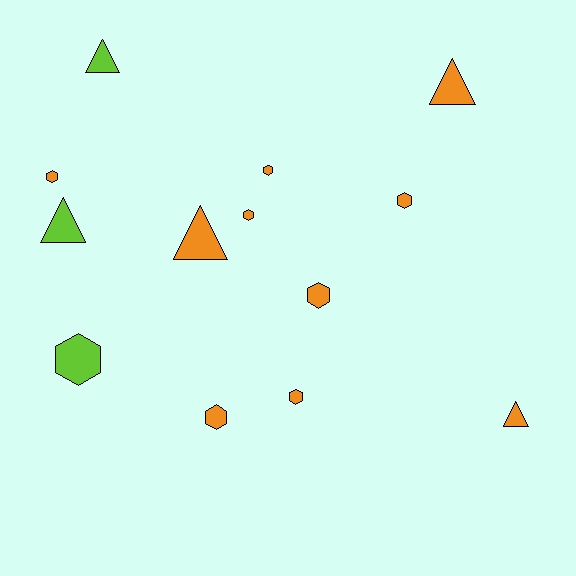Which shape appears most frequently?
Hexagon, with 8 objects.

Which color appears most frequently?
Orange, with 10 objects.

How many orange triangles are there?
There are 3 orange triangles.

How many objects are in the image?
There are 13 objects.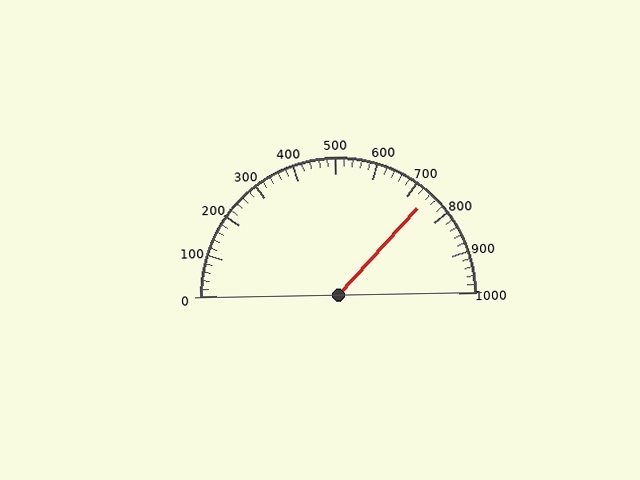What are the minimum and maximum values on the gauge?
The gauge ranges from 0 to 1000.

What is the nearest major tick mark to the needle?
The nearest major tick mark is 700.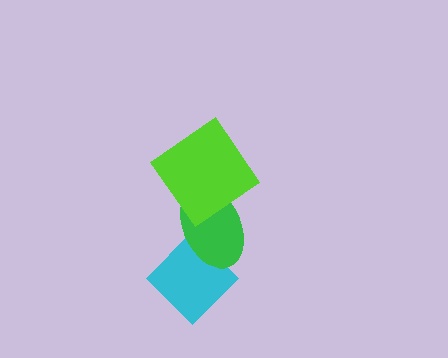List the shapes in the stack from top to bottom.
From top to bottom: the lime diamond, the green ellipse, the cyan diamond.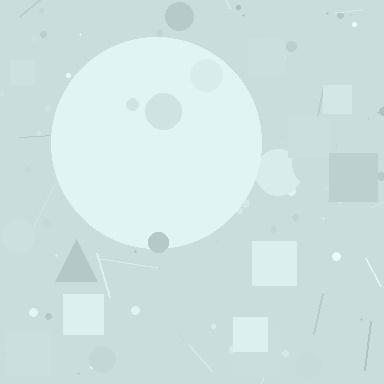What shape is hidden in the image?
A circle is hidden in the image.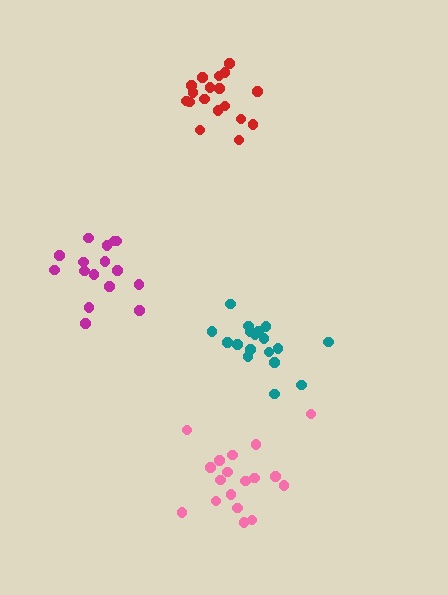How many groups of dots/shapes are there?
There are 4 groups.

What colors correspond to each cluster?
The clusters are colored: magenta, teal, pink, red.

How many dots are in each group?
Group 1: 16 dots, Group 2: 18 dots, Group 3: 18 dots, Group 4: 18 dots (70 total).